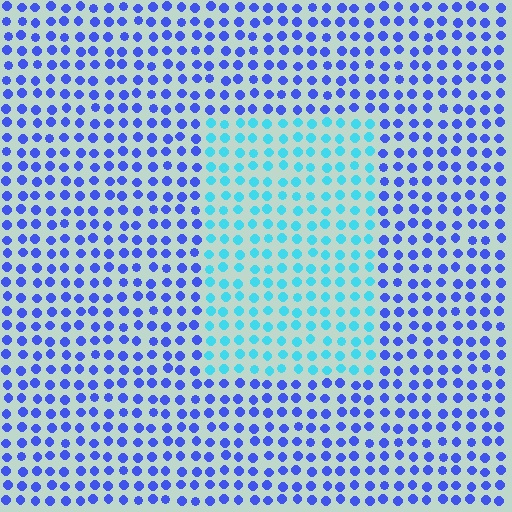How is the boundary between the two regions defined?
The boundary is defined purely by a slight shift in hue (about 47 degrees). Spacing, size, and orientation are identical on both sides.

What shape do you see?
I see a rectangle.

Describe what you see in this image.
The image is filled with small blue elements in a uniform arrangement. A rectangle-shaped region is visible where the elements are tinted to a slightly different hue, forming a subtle color boundary.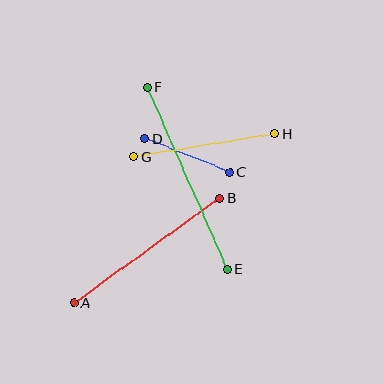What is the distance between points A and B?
The distance is approximately 180 pixels.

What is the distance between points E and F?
The distance is approximately 198 pixels.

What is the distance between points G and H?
The distance is approximately 143 pixels.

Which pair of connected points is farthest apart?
Points E and F are farthest apart.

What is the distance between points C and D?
The distance is approximately 91 pixels.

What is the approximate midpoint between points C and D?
The midpoint is at approximately (187, 155) pixels.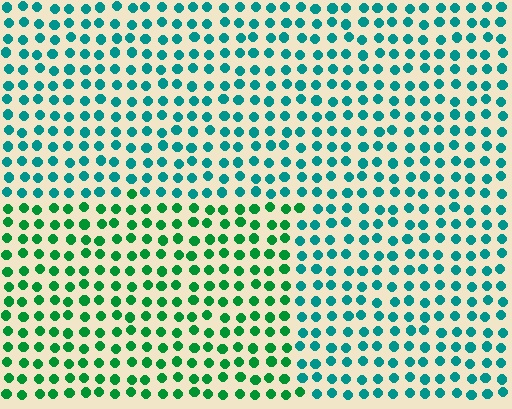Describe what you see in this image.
The image is filled with small teal elements in a uniform arrangement. A rectangle-shaped region is visible where the elements are tinted to a slightly different hue, forming a subtle color boundary.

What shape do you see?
I see a rectangle.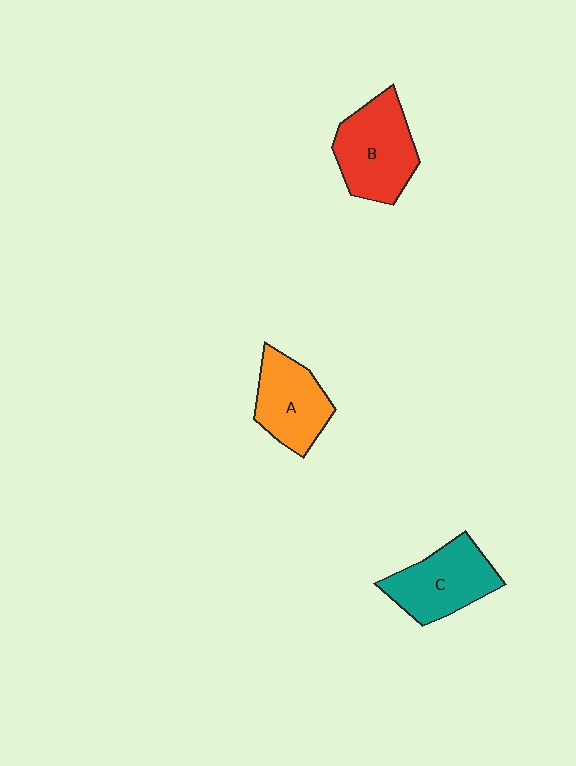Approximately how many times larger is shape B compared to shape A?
Approximately 1.2 times.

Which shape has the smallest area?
Shape A (orange).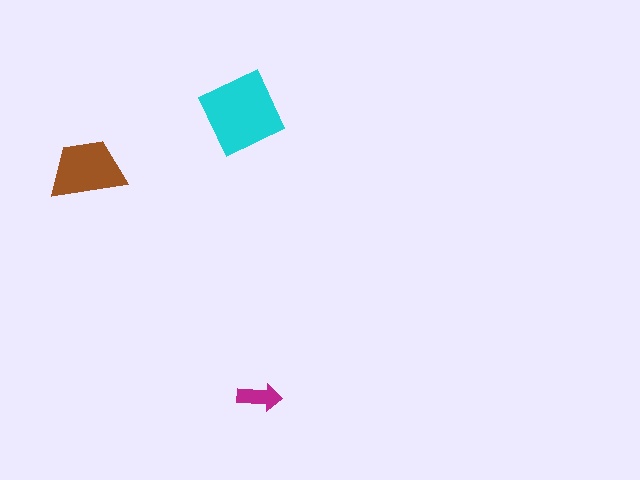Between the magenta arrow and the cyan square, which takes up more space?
The cyan square.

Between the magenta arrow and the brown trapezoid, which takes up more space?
The brown trapezoid.